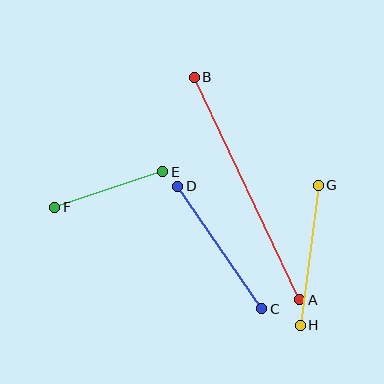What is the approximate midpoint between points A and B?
The midpoint is at approximately (247, 188) pixels.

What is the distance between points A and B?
The distance is approximately 246 pixels.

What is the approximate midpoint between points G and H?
The midpoint is at approximately (309, 255) pixels.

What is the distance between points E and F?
The distance is approximately 114 pixels.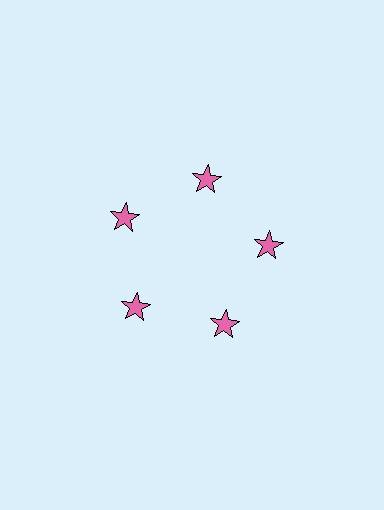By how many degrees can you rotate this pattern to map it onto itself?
The pattern maps onto itself every 72 degrees of rotation.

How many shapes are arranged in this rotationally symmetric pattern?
There are 5 shapes, arranged in 5 groups of 1.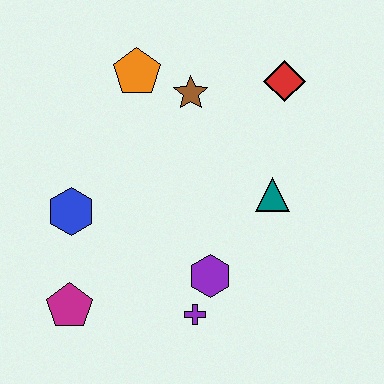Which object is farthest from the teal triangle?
The magenta pentagon is farthest from the teal triangle.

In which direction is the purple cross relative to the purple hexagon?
The purple cross is below the purple hexagon.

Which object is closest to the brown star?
The orange pentagon is closest to the brown star.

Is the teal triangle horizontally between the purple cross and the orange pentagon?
No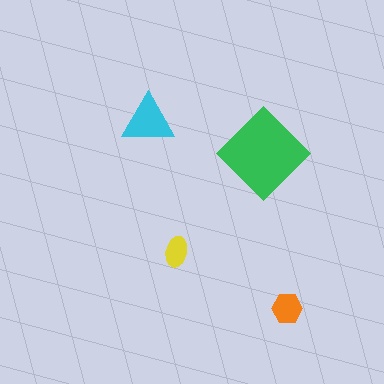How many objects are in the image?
There are 4 objects in the image.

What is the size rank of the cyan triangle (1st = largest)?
2nd.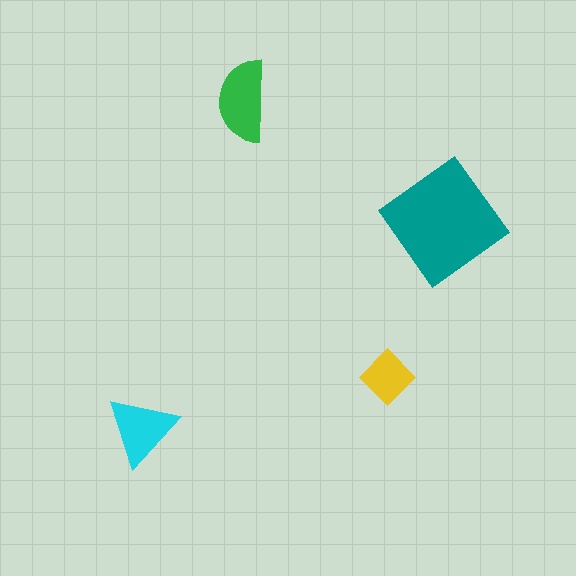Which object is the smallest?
The yellow diamond.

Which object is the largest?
The teal diamond.